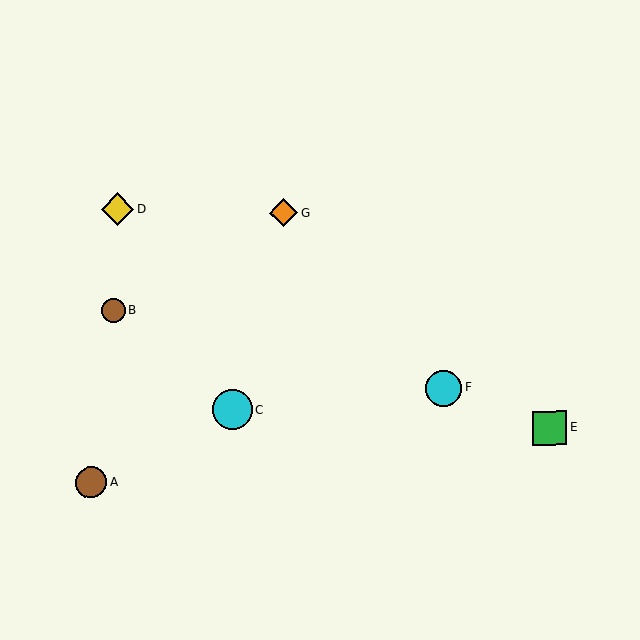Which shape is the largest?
The cyan circle (labeled C) is the largest.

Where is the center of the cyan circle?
The center of the cyan circle is at (443, 388).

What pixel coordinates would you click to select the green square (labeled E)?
Click at (550, 428) to select the green square E.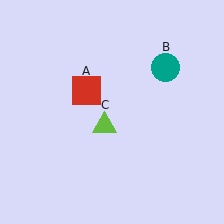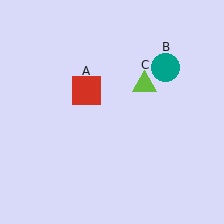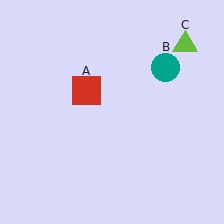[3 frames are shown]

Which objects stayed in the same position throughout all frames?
Red square (object A) and teal circle (object B) remained stationary.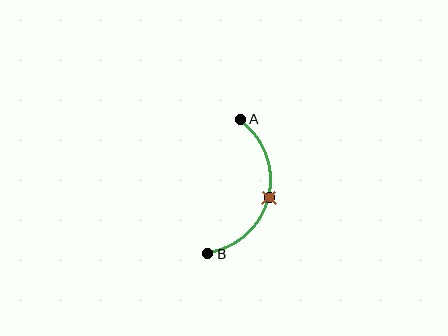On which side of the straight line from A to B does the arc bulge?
The arc bulges to the right of the straight line connecting A and B.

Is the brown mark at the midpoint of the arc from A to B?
Yes. The brown mark lies on the arc at equal arc-length from both A and B — it is the arc midpoint.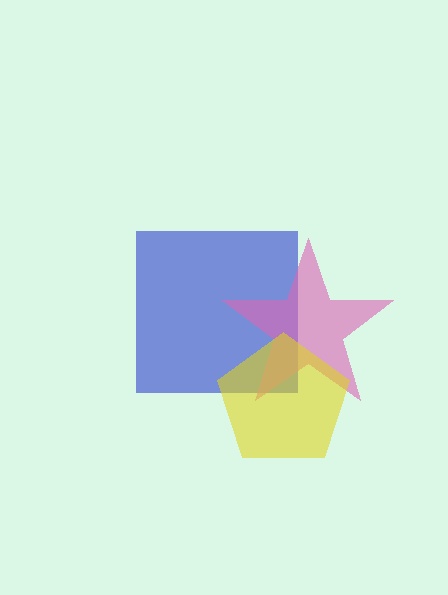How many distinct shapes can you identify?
There are 3 distinct shapes: a blue square, a pink star, a yellow pentagon.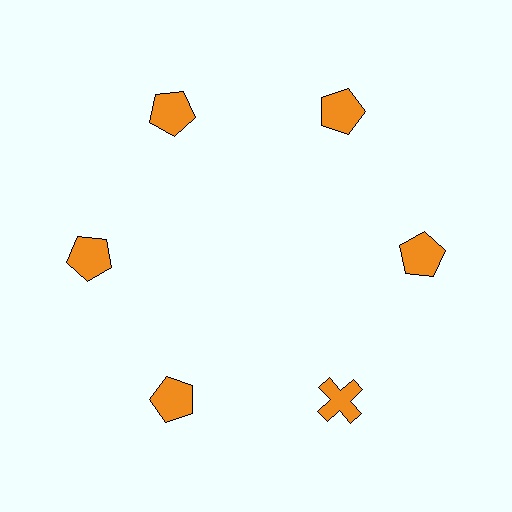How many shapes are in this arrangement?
There are 6 shapes arranged in a ring pattern.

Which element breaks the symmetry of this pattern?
The orange cross at roughly the 5 o'clock position breaks the symmetry. All other shapes are orange pentagons.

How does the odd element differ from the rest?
It has a different shape: cross instead of pentagon.